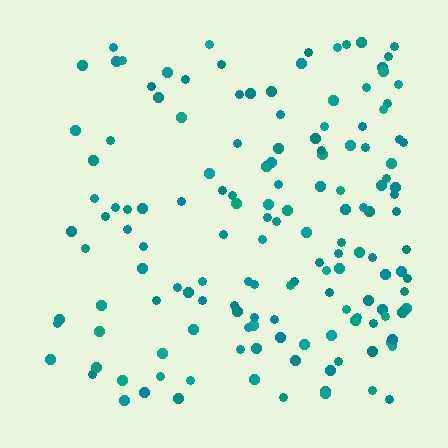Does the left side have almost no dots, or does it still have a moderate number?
Still a moderate number, just noticeably fewer than the right.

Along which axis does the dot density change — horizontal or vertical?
Horizontal.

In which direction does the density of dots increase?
From left to right, with the right side densest.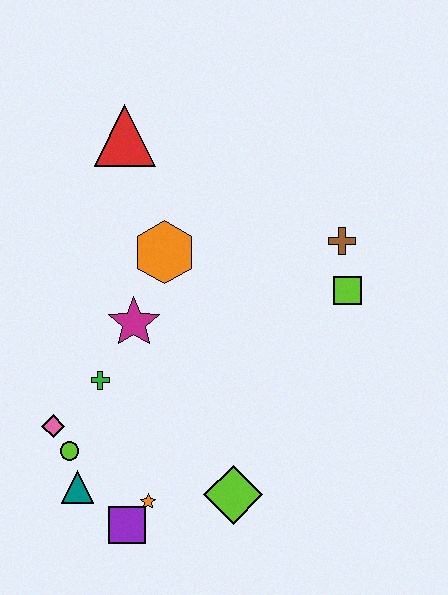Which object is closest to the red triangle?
The orange hexagon is closest to the red triangle.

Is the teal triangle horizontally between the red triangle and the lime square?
No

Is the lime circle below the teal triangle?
No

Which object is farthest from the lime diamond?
The red triangle is farthest from the lime diamond.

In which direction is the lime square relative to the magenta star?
The lime square is to the right of the magenta star.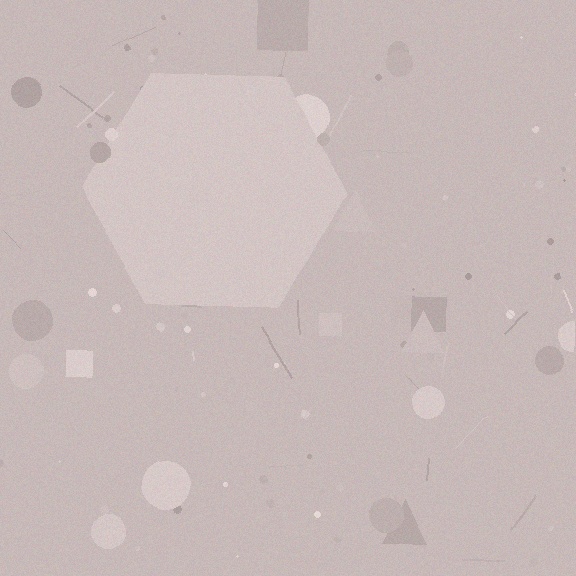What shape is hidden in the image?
A hexagon is hidden in the image.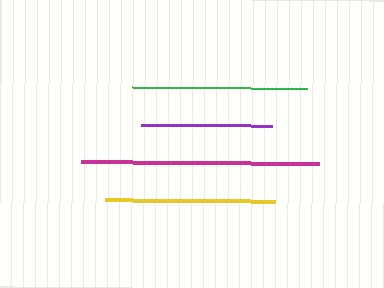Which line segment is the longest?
The magenta line is the longest at approximately 238 pixels.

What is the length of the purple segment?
The purple segment is approximately 130 pixels long.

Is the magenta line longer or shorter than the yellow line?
The magenta line is longer than the yellow line.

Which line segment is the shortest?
The purple line is the shortest at approximately 130 pixels.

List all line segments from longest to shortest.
From longest to shortest: magenta, green, yellow, purple.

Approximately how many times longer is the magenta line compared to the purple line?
The magenta line is approximately 1.8 times the length of the purple line.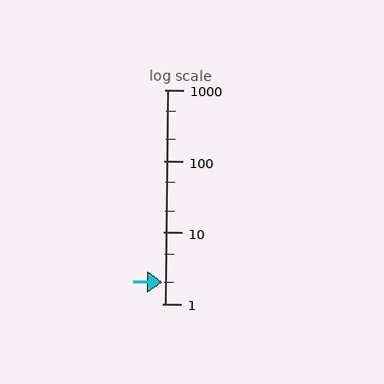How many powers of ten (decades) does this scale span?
The scale spans 3 decades, from 1 to 1000.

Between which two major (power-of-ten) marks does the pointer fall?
The pointer is between 1 and 10.